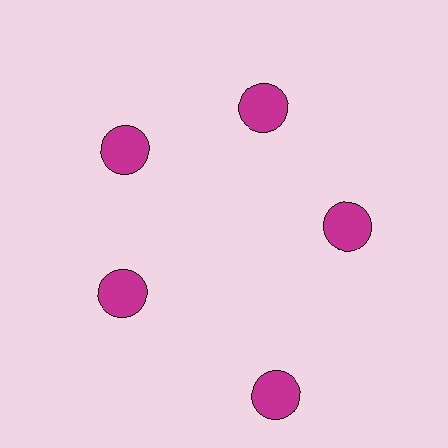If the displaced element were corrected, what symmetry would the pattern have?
It would have 5-fold rotational symmetry — the pattern would map onto itself every 72 degrees.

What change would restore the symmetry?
The symmetry would be restored by moving it inward, back onto the ring so that all 5 circles sit at equal angles and equal distance from the center.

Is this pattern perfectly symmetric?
No. The 5 magenta circles are arranged in a ring, but one element near the 5 o'clock position is pushed outward from the center, breaking the 5-fold rotational symmetry.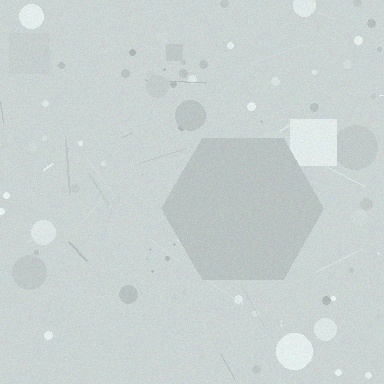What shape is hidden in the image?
A hexagon is hidden in the image.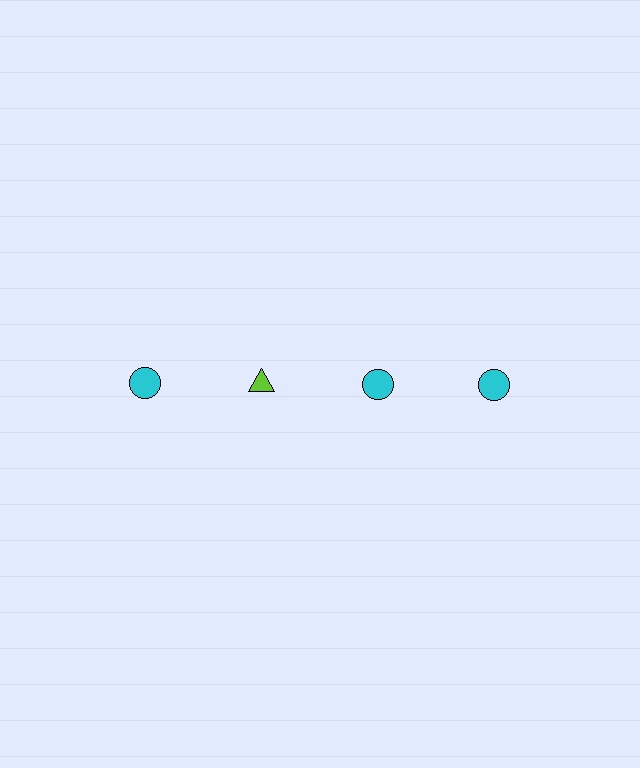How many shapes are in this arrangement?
There are 4 shapes arranged in a grid pattern.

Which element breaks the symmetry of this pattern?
The lime triangle in the top row, second from left column breaks the symmetry. All other shapes are cyan circles.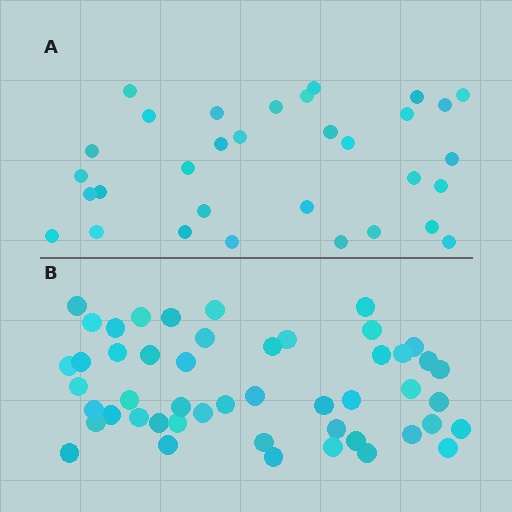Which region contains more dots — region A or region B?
Region B (the bottom region) has more dots.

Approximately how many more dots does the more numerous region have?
Region B has approximately 15 more dots than region A.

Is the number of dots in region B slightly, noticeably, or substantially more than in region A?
Region B has substantially more. The ratio is roughly 1.5 to 1.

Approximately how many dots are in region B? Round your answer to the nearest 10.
About 50 dots. (The exact count is 49, which rounds to 50.)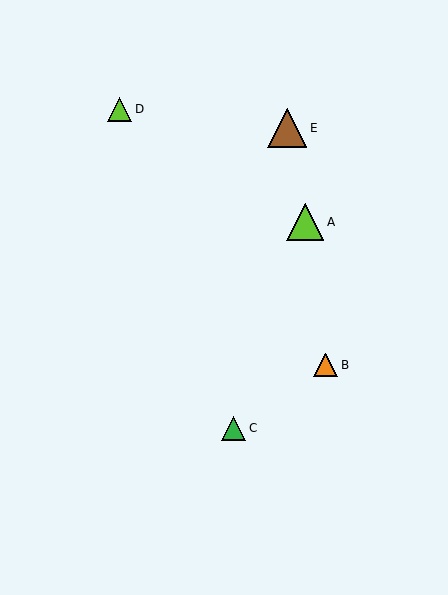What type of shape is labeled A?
Shape A is a lime triangle.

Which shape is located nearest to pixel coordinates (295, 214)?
The lime triangle (labeled A) at (305, 222) is nearest to that location.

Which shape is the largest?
The brown triangle (labeled E) is the largest.